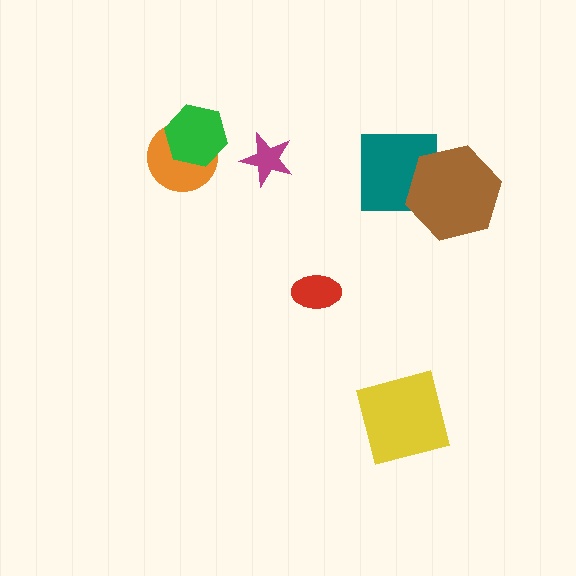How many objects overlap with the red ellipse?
0 objects overlap with the red ellipse.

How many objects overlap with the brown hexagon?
1 object overlaps with the brown hexagon.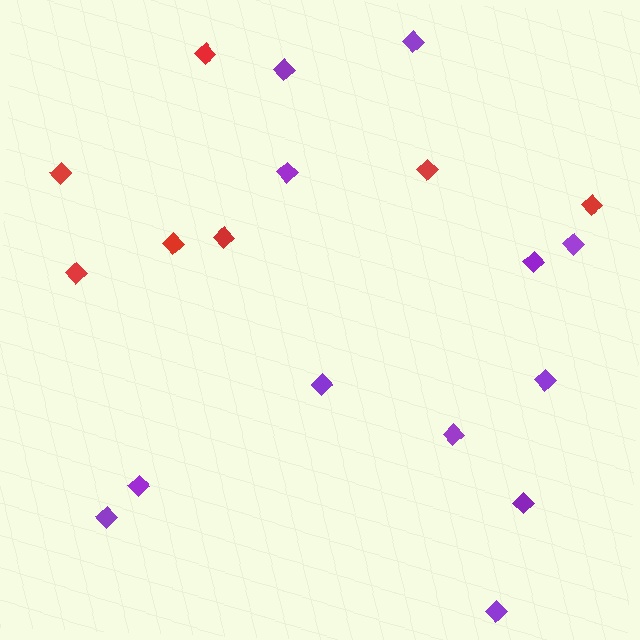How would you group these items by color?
There are 2 groups: one group of purple diamonds (12) and one group of red diamonds (7).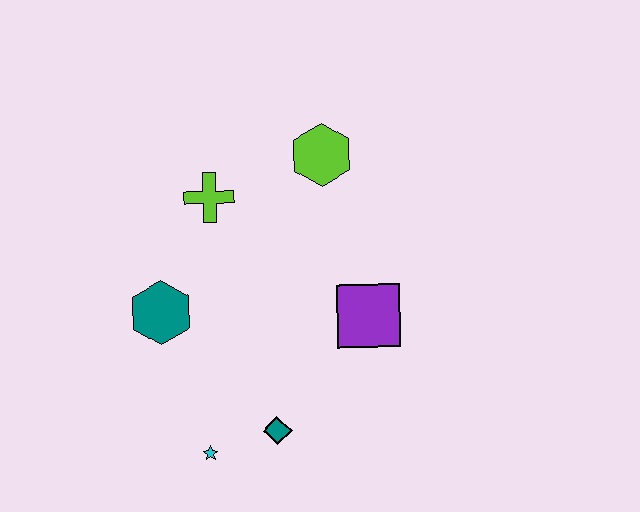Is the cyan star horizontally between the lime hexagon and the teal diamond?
No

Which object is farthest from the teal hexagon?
The lime hexagon is farthest from the teal hexagon.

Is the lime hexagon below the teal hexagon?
No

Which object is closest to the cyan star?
The teal diamond is closest to the cyan star.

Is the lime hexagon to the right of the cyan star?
Yes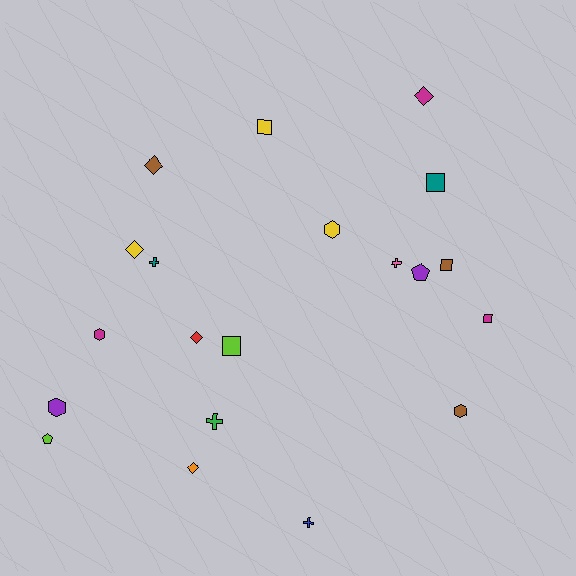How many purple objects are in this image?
There are 2 purple objects.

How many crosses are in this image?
There are 4 crosses.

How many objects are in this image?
There are 20 objects.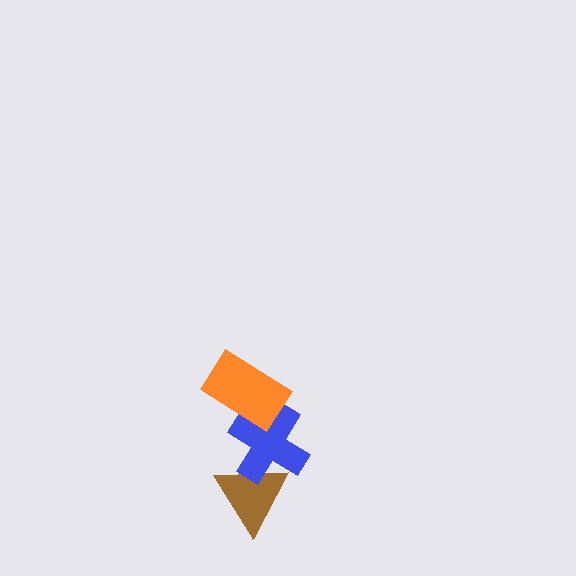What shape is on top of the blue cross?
The orange rectangle is on top of the blue cross.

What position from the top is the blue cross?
The blue cross is 2nd from the top.